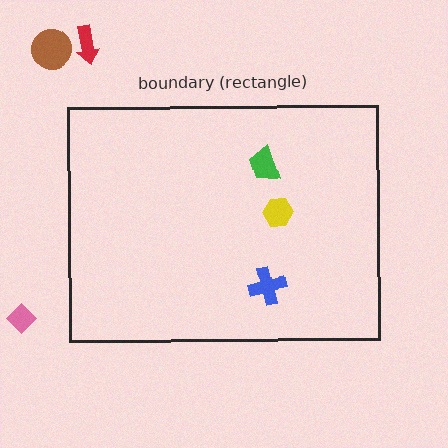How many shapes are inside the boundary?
3 inside, 3 outside.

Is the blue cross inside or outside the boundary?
Inside.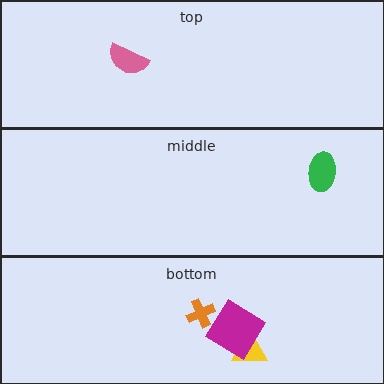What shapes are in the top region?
The pink semicircle.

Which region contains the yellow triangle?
The bottom region.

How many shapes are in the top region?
1.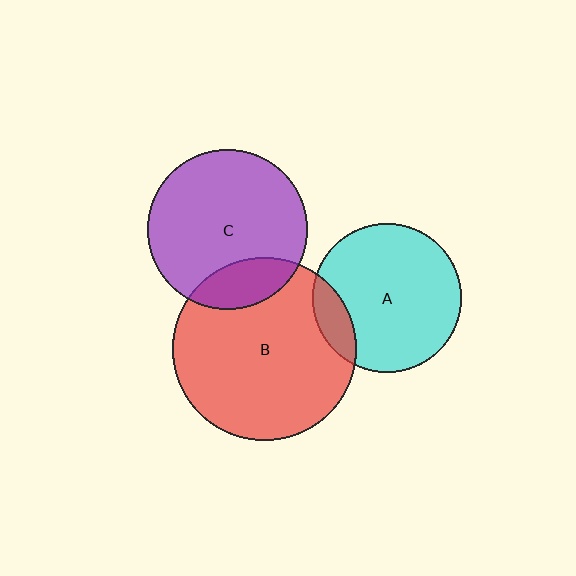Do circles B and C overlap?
Yes.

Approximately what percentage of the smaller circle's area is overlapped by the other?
Approximately 20%.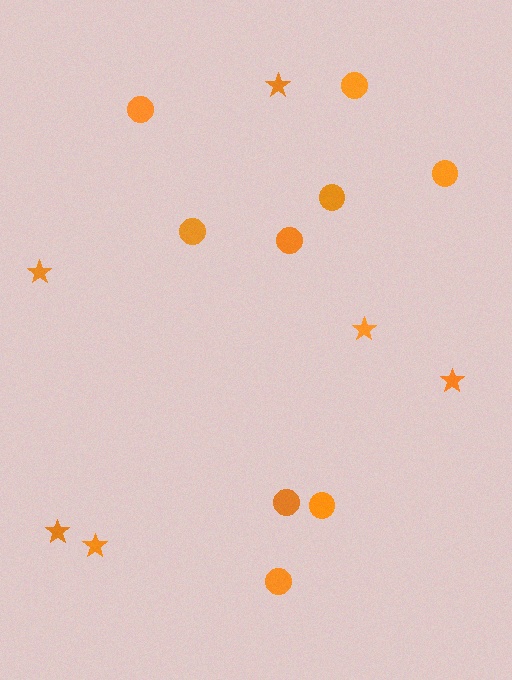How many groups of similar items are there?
There are 2 groups: one group of stars (6) and one group of circles (9).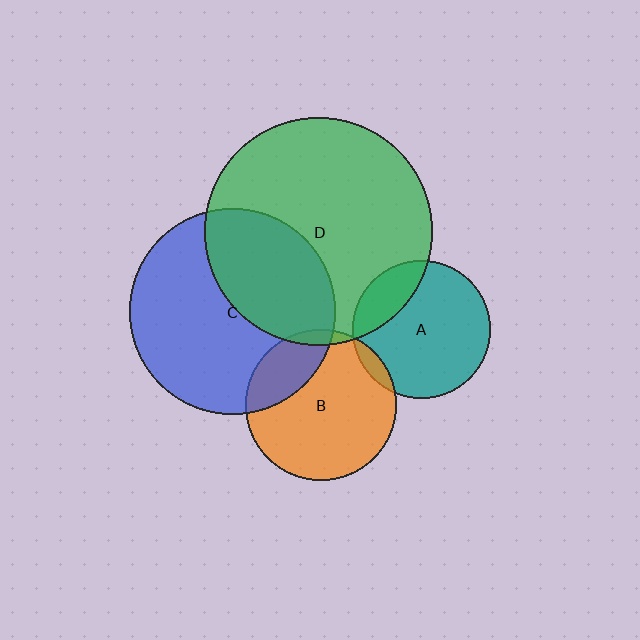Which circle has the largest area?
Circle D (green).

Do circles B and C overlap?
Yes.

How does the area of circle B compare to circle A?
Approximately 1.2 times.